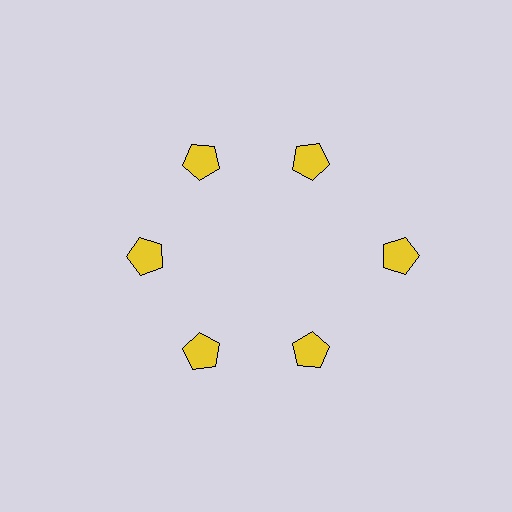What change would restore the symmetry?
The symmetry would be restored by moving it inward, back onto the ring so that all 6 pentagons sit at equal angles and equal distance from the center.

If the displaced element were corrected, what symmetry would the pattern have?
It would have 6-fold rotational symmetry — the pattern would map onto itself every 60 degrees.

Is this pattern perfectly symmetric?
No. The 6 yellow pentagons are arranged in a ring, but one element near the 3 o'clock position is pushed outward from the center, breaking the 6-fold rotational symmetry.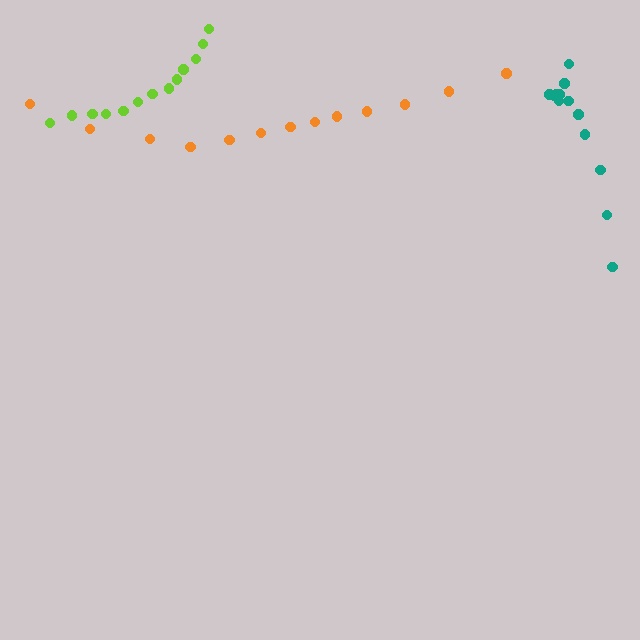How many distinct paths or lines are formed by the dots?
There are 3 distinct paths.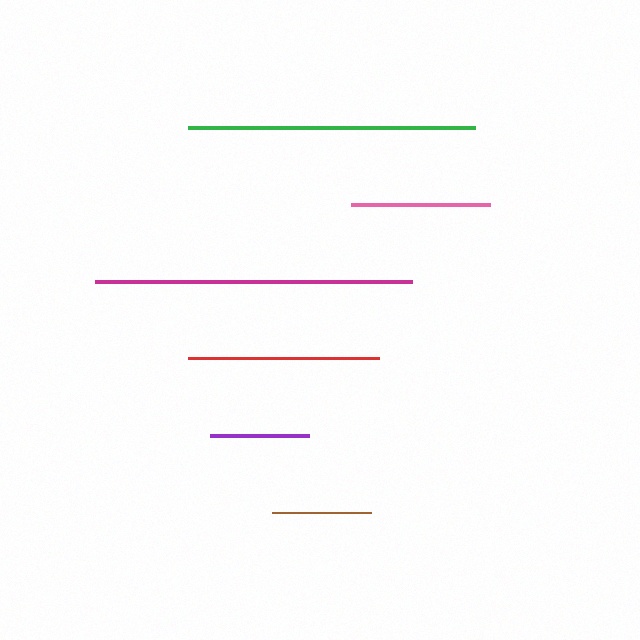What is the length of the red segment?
The red segment is approximately 191 pixels long.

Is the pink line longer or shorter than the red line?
The red line is longer than the pink line.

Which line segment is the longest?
The magenta line is the longest at approximately 317 pixels.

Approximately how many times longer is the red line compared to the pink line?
The red line is approximately 1.4 times the length of the pink line.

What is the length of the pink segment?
The pink segment is approximately 139 pixels long.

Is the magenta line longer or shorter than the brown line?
The magenta line is longer than the brown line.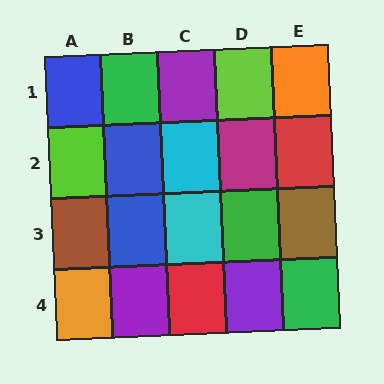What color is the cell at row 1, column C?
Purple.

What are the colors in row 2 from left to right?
Lime, blue, cyan, magenta, red.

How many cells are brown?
2 cells are brown.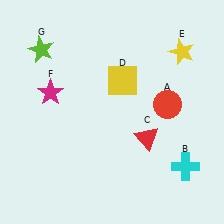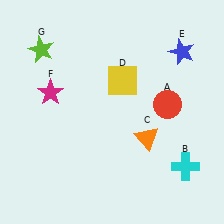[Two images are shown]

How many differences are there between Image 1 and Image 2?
There are 2 differences between the two images.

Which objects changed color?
C changed from red to orange. E changed from yellow to blue.